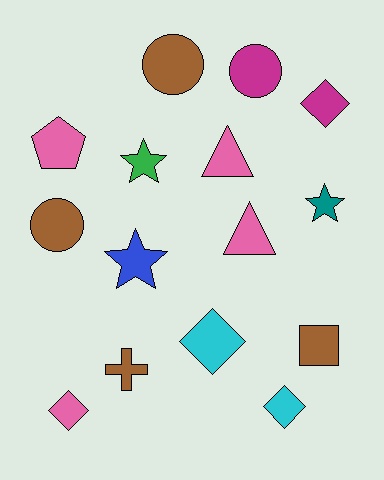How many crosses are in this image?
There is 1 cross.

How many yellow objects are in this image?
There are no yellow objects.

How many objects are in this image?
There are 15 objects.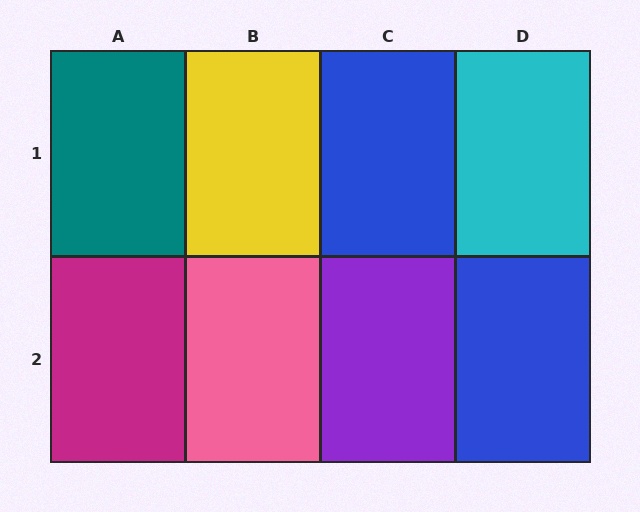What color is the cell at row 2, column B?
Pink.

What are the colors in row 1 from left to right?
Teal, yellow, blue, cyan.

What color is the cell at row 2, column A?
Magenta.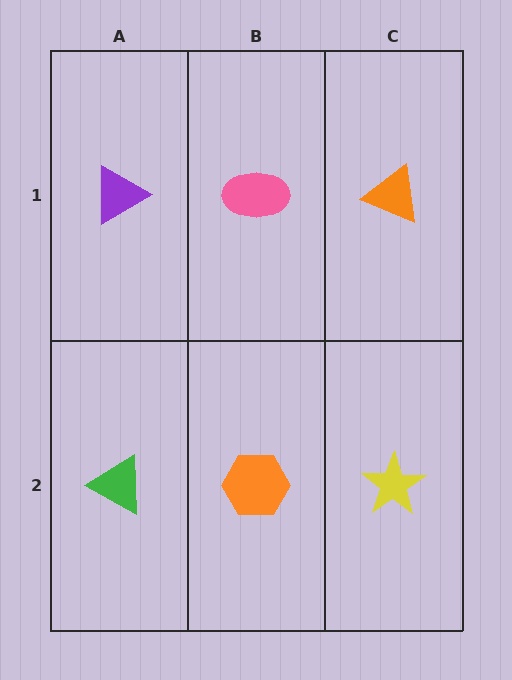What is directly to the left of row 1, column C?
A pink ellipse.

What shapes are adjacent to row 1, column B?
An orange hexagon (row 2, column B), a purple triangle (row 1, column A), an orange triangle (row 1, column C).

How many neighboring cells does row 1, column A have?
2.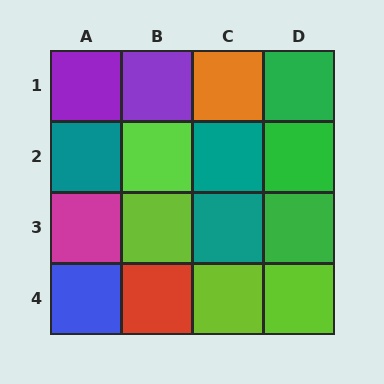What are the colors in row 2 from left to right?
Teal, lime, teal, green.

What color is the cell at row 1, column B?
Purple.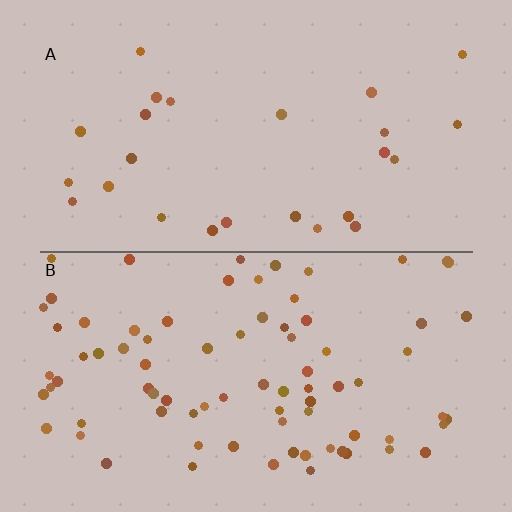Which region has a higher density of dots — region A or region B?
B (the bottom).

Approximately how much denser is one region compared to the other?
Approximately 3.1× — region B over region A.